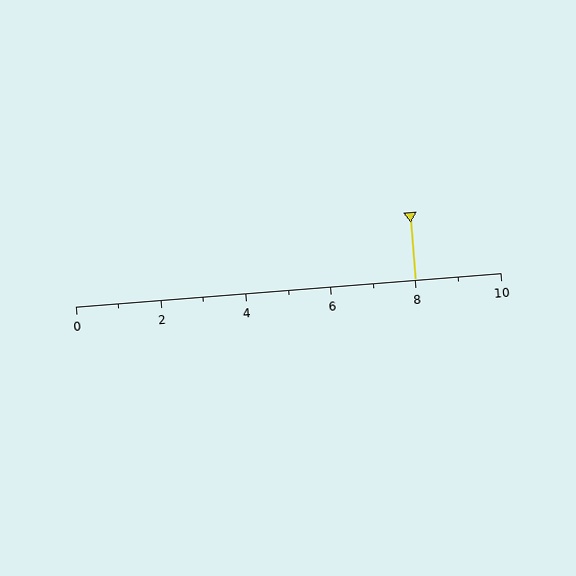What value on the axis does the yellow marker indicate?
The marker indicates approximately 8.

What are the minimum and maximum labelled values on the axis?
The axis runs from 0 to 10.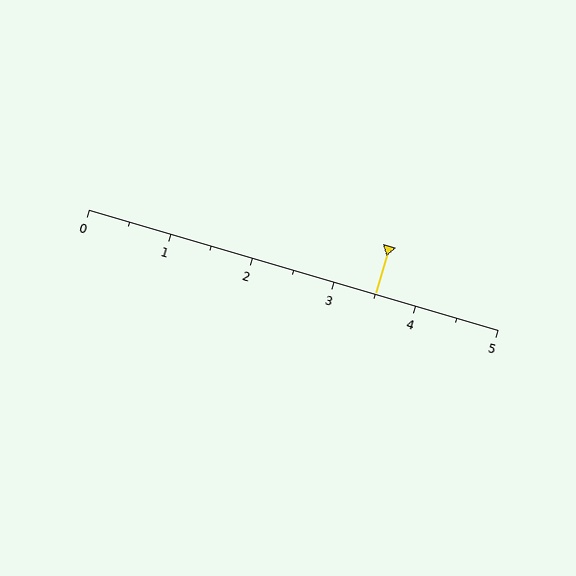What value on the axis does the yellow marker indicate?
The marker indicates approximately 3.5.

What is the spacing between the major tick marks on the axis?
The major ticks are spaced 1 apart.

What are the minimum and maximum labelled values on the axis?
The axis runs from 0 to 5.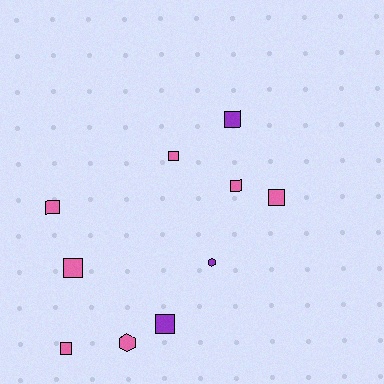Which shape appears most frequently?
Square, with 8 objects.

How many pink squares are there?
There are 6 pink squares.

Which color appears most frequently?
Pink, with 7 objects.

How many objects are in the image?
There are 10 objects.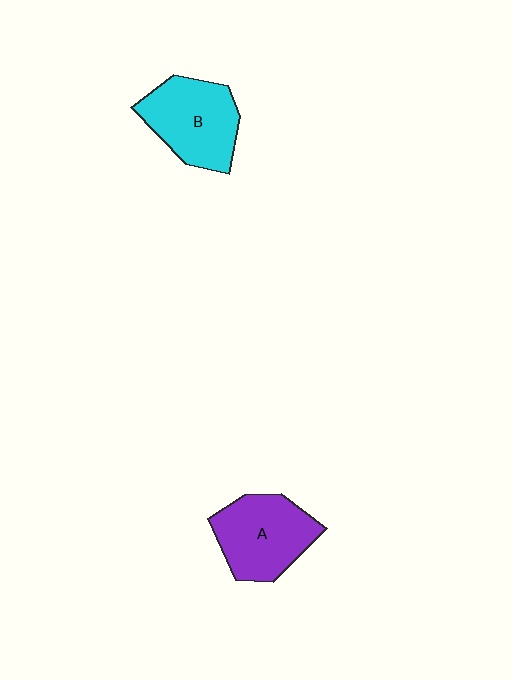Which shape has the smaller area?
Shape A (purple).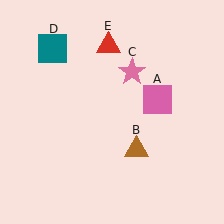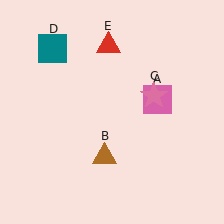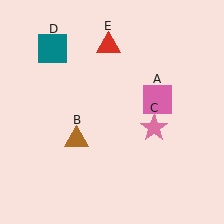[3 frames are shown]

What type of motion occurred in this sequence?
The brown triangle (object B), pink star (object C) rotated clockwise around the center of the scene.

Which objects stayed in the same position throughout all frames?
Pink square (object A) and teal square (object D) and red triangle (object E) remained stationary.